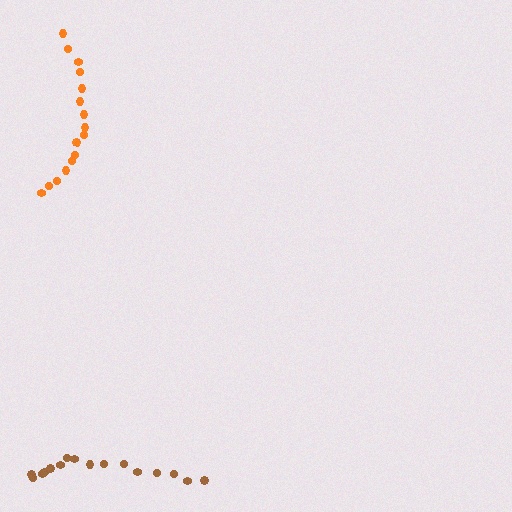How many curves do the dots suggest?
There are 2 distinct paths.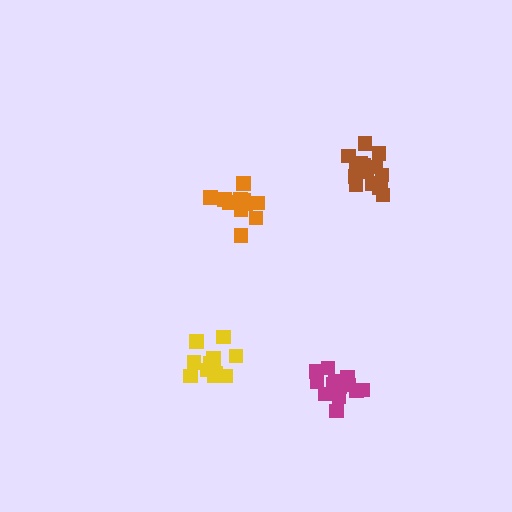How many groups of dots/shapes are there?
There are 4 groups.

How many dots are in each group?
Group 1: 11 dots, Group 2: 14 dots, Group 3: 15 dots, Group 4: 12 dots (52 total).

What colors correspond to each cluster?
The clusters are colored: yellow, magenta, brown, orange.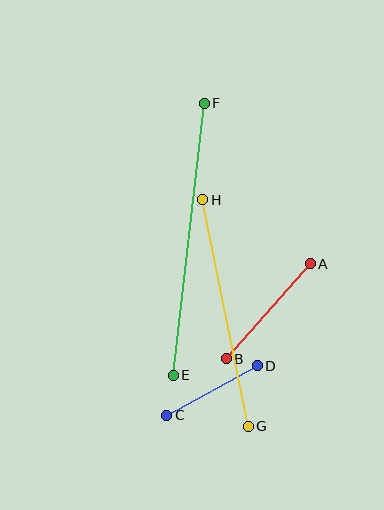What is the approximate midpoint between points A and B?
The midpoint is at approximately (268, 311) pixels.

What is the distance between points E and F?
The distance is approximately 274 pixels.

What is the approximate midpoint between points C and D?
The midpoint is at approximately (212, 391) pixels.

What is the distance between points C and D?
The distance is approximately 103 pixels.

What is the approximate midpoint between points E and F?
The midpoint is at approximately (189, 239) pixels.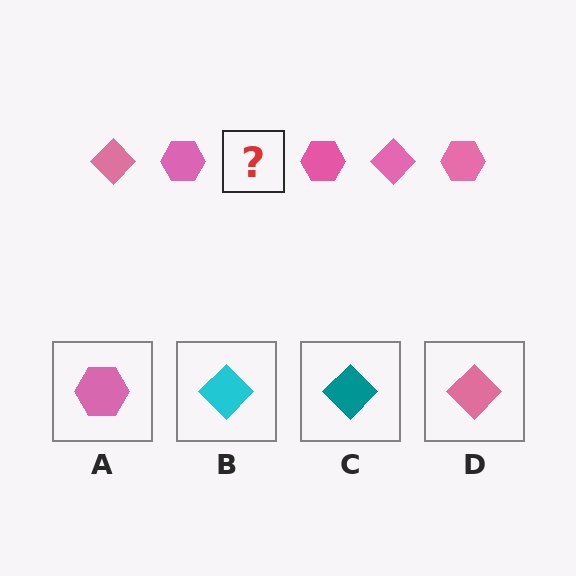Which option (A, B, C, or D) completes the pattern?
D.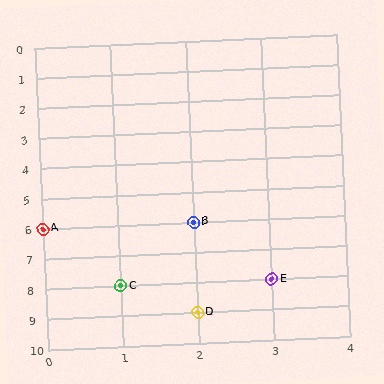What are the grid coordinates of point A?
Point A is at grid coordinates (0, 6).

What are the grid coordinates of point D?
Point D is at grid coordinates (2, 9).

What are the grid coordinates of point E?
Point E is at grid coordinates (3, 8).